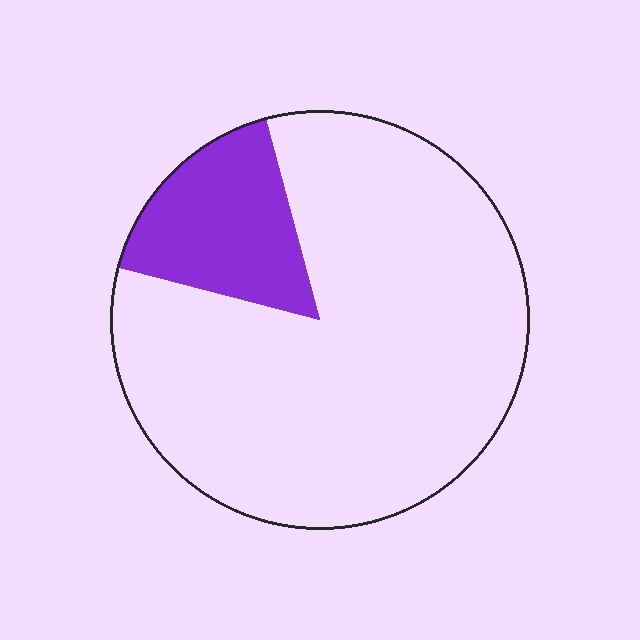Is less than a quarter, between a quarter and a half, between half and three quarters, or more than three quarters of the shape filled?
Less than a quarter.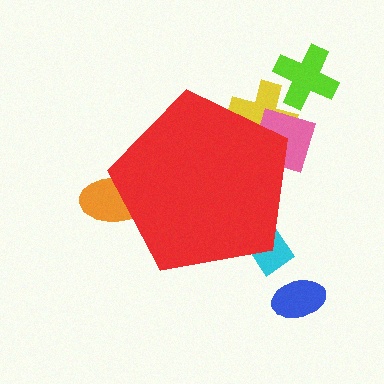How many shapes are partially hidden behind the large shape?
4 shapes are partially hidden.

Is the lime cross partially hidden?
No, the lime cross is fully visible.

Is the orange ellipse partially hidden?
Yes, the orange ellipse is partially hidden behind the red pentagon.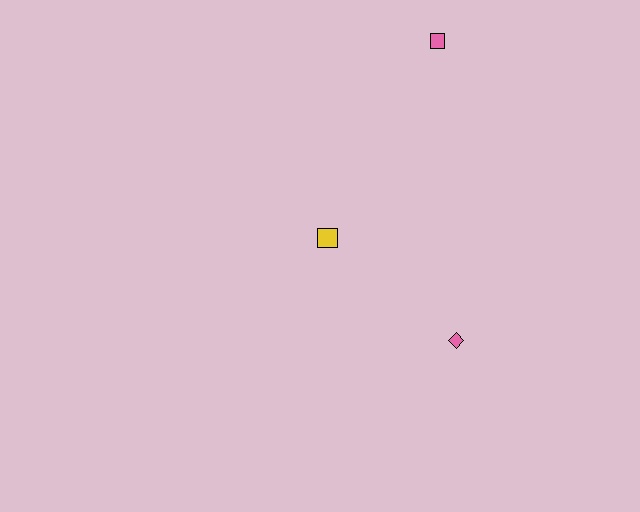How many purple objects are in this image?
There are no purple objects.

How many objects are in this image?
There are 3 objects.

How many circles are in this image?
There are no circles.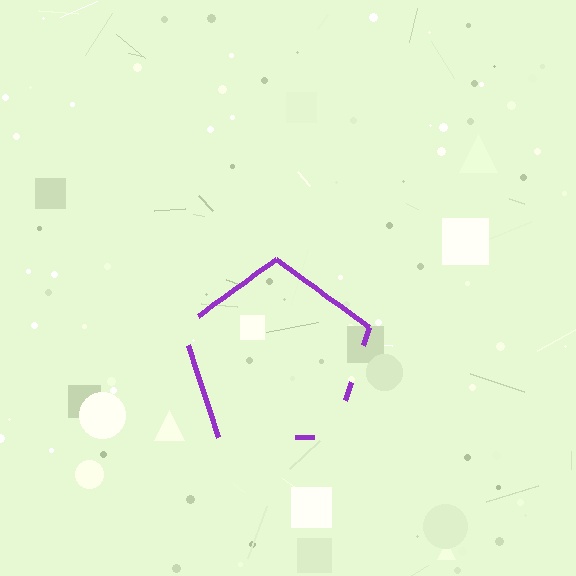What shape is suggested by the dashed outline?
The dashed outline suggests a pentagon.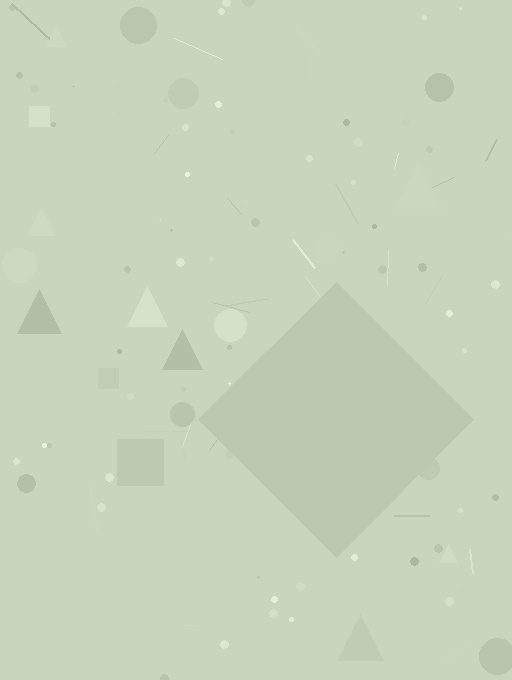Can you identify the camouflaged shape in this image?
The camouflaged shape is a diamond.